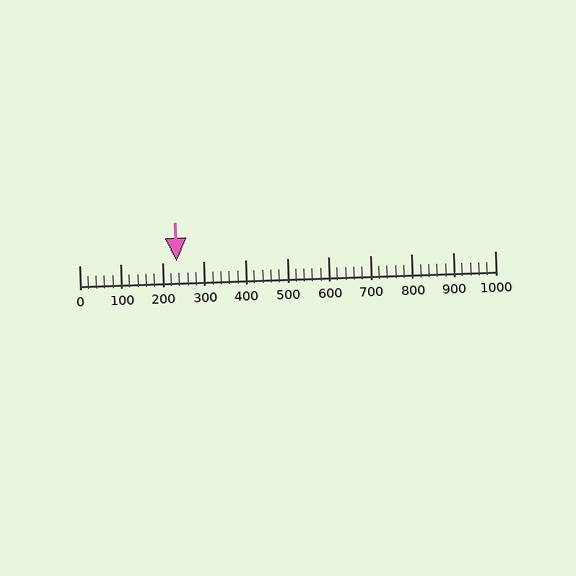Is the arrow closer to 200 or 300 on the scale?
The arrow is closer to 200.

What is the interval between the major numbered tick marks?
The major tick marks are spaced 100 units apart.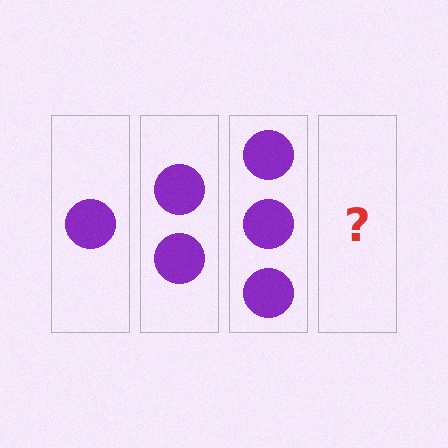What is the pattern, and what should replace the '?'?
The pattern is that each step adds one more circle. The '?' should be 4 circles.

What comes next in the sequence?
The next element should be 4 circles.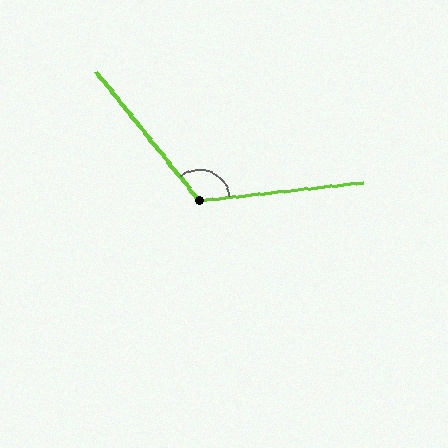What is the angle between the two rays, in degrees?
Approximately 122 degrees.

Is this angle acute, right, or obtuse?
It is obtuse.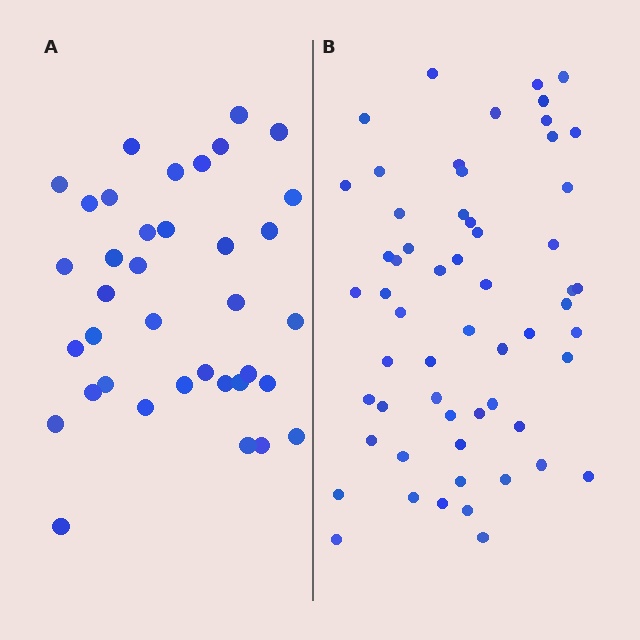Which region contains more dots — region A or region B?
Region B (the right region) has more dots.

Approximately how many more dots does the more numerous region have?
Region B has approximately 20 more dots than region A.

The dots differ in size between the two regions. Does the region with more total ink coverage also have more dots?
No. Region A has more total ink coverage because its dots are larger, but region B actually contains more individual dots. Total area can be misleading — the number of items is what matters here.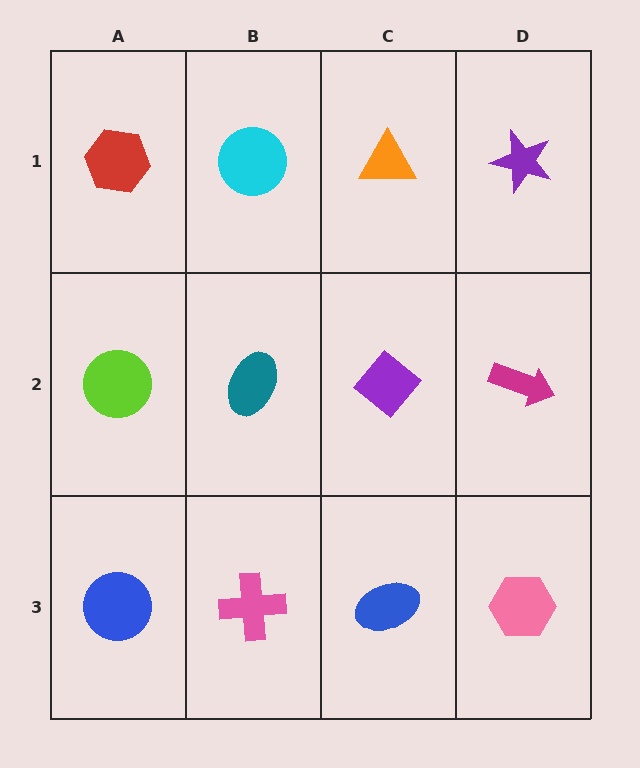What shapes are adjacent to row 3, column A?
A lime circle (row 2, column A), a pink cross (row 3, column B).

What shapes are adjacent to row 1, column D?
A magenta arrow (row 2, column D), an orange triangle (row 1, column C).